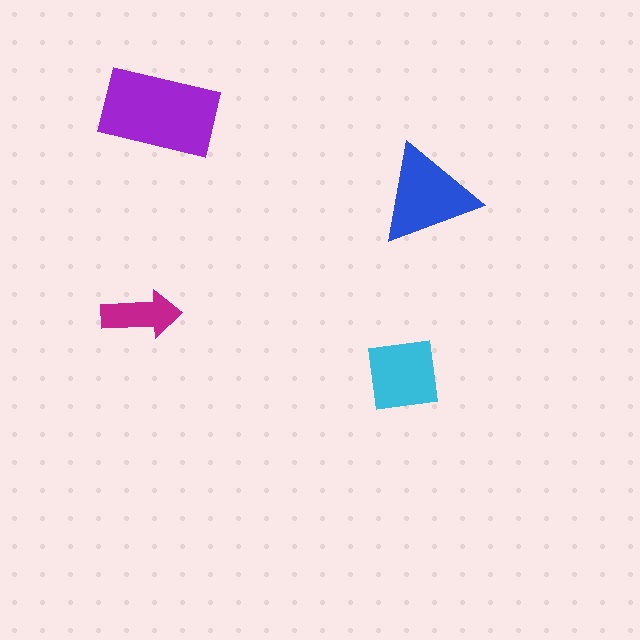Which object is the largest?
The purple rectangle.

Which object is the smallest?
The magenta arrow.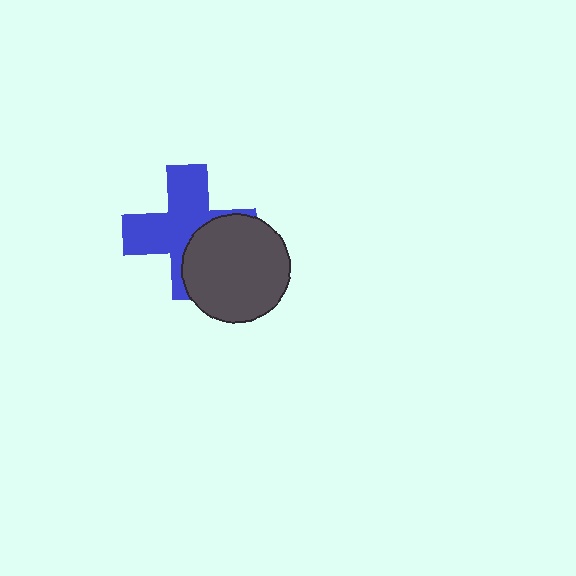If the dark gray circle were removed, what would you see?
You would see the complete blue cross.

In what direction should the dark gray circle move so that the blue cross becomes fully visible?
The dark gray circle should move toward the lower-right. That is the shortest direction to clear the overlap and leave the blue cross fully visible.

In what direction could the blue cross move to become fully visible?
The blue cross could move toward the upper-left. That would shift it out from behind the dark gray circle entirely.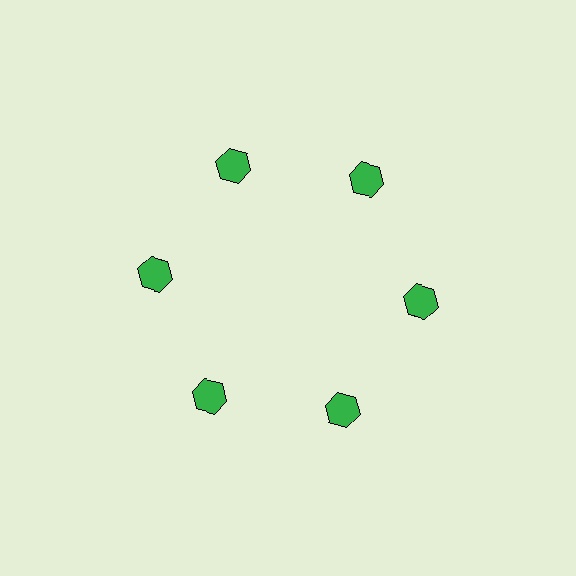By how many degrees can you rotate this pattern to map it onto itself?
The pattern maps onto itself every 60 degrees of rotation.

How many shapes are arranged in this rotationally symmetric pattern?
There are 6 shapes, arranged in 6 groups of 1.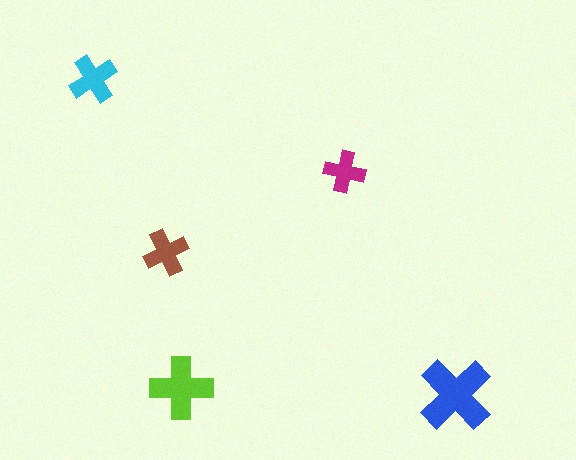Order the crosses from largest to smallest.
the blue one, the lime one, the cyan one, the brown one, the magenta one.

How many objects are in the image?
There are 5 objects in the image.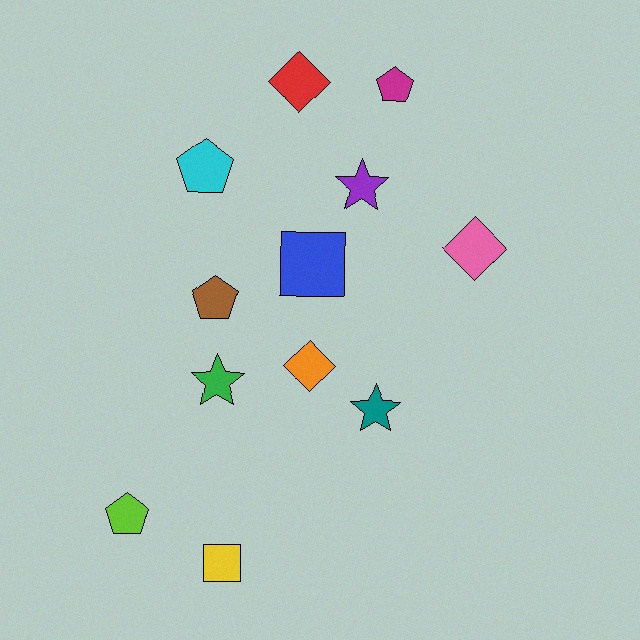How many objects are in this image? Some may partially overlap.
There are 12 objects.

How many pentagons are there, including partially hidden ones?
There are 4 pentagons.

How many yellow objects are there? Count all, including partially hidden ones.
There is 1 yellow object.